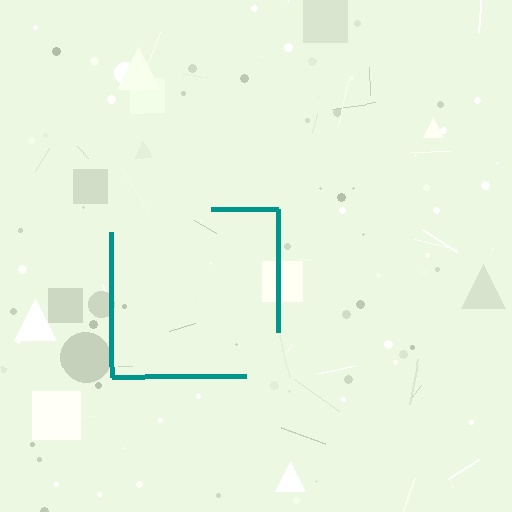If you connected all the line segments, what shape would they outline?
They would outline a square.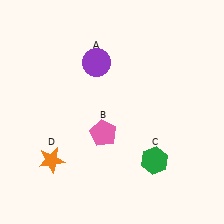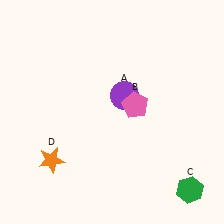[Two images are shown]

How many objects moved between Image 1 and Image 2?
3 objects moved between the two images.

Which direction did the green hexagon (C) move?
The green hexagon (C) moved right.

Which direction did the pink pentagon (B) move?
The pink pentagon (B) moved right.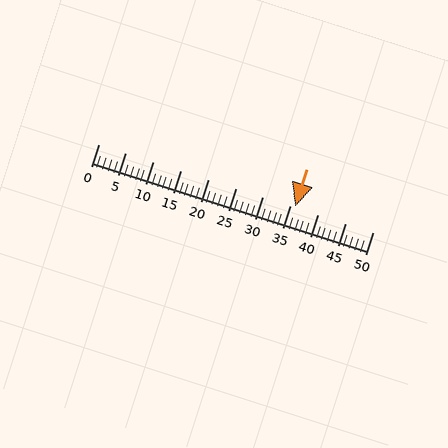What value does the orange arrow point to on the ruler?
The orange arrow points to approximately 36.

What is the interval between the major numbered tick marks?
The major tick marks are spaced 5 units apart.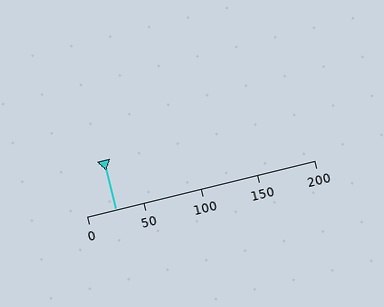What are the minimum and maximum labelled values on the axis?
The axis runs from 0 to 200.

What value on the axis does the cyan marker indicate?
The marker indicates approximately 25.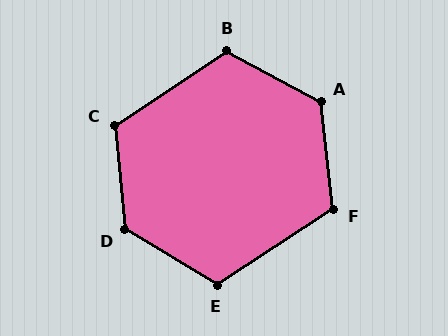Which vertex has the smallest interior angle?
E, at approximately 116 degrees.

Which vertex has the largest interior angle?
D, at approximately 126 degrees.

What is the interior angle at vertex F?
Approximately 116 degrees (obtuse).